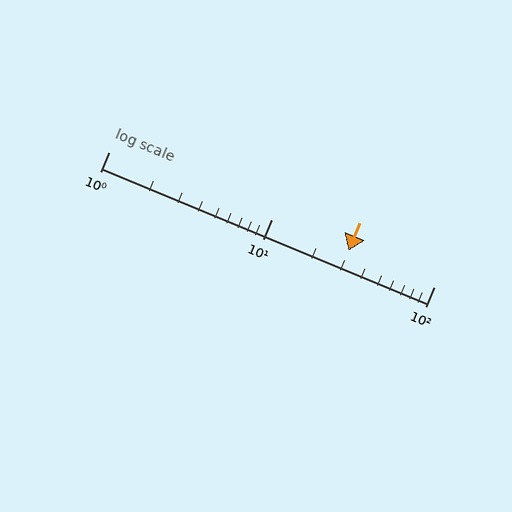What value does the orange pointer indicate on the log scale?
The pointer indicates approximately 30.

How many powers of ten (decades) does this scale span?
The scale spans 2 decades, from 1 to 100.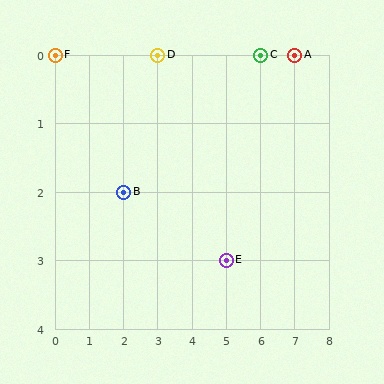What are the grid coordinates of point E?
Point E is at grid coordinates (5, 3).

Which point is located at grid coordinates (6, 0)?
Point C is at (6, 0).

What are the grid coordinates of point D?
Point D is at grid coordinates (3, 0).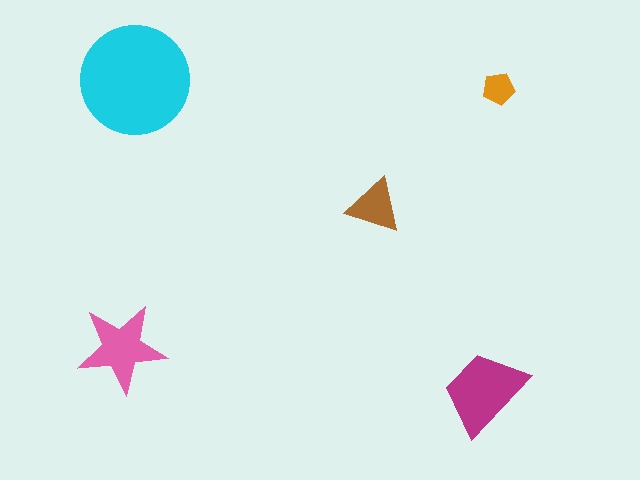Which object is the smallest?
The orange pentagon.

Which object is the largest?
The cyan circle.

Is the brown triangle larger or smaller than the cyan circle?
Smaller.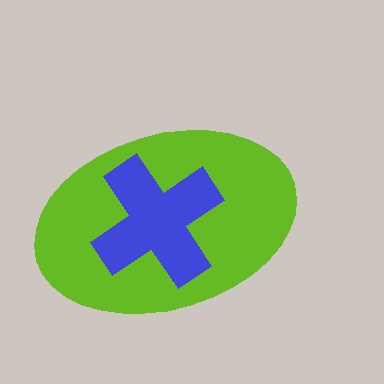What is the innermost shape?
The blue cross.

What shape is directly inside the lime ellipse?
The blue cross.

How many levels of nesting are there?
2.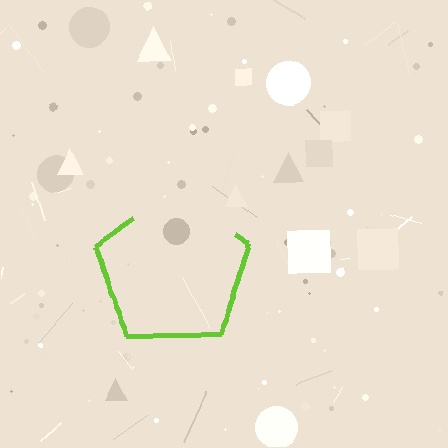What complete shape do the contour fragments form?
The contour fragments form a pentagon.